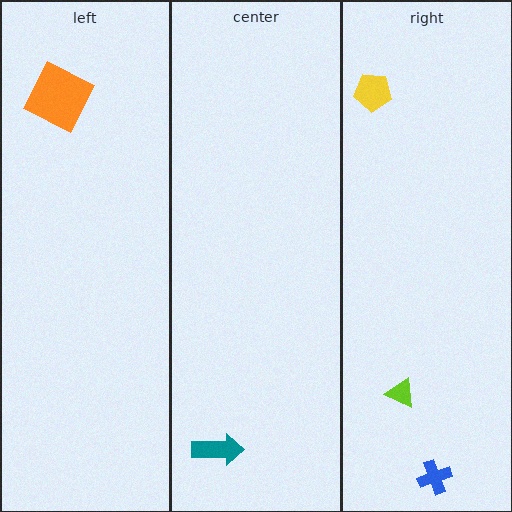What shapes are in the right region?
The lime triangle, the blue cross, the yellow pentagon.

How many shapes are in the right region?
3.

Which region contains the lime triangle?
The right region.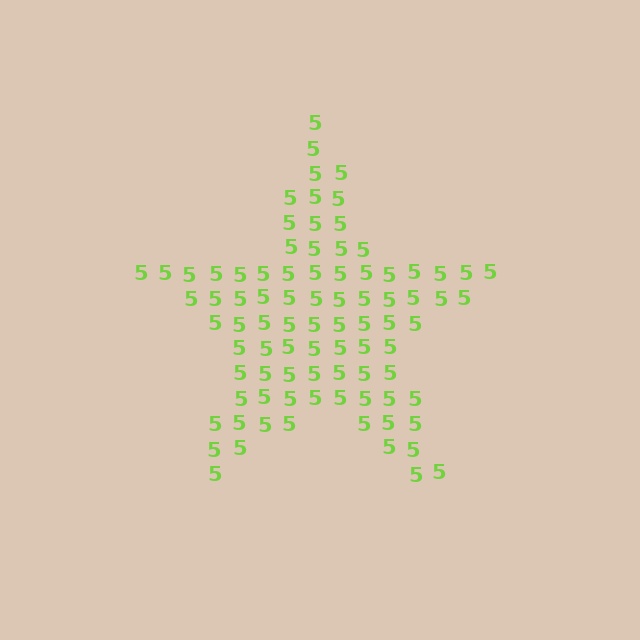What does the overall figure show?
The overall figure shows a star.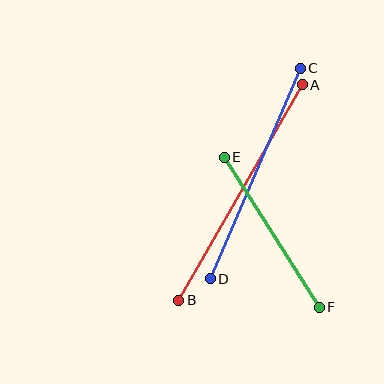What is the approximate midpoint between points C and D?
The midpoint is at approximately (255, 174) pixels.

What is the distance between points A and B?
The distance is approximately 248 pixels.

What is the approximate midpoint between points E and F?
The midpoint is at approximately (272, 232) pixels.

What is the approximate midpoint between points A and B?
The midpoint is at approximately (240, 193) pixels.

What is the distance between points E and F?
The distance is approximately 178 pixels.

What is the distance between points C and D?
The distance is approximately 229 pixels.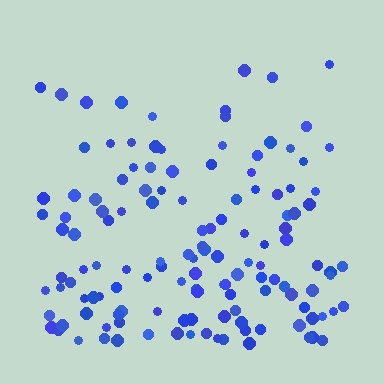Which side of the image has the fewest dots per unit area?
The top.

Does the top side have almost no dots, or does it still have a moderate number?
Still a moderate number, just noticeably fewer than the bottom.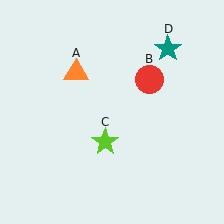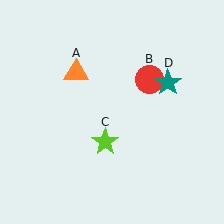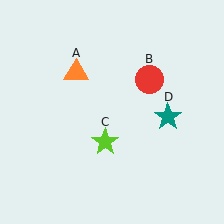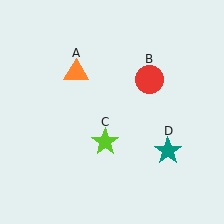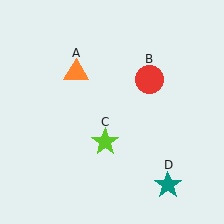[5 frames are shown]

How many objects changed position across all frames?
1 object changed position: teal star (object D).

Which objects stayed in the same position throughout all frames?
Orange triangle (object A) and red circle (object B) and lime star (object C) remained stationary.